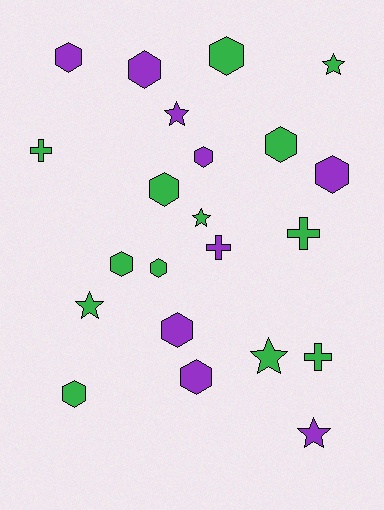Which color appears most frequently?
Green, with 13 objects.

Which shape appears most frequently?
Hexagon, with 12 objects.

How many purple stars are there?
There are 2 purple stars.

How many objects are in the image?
There are 22 objects.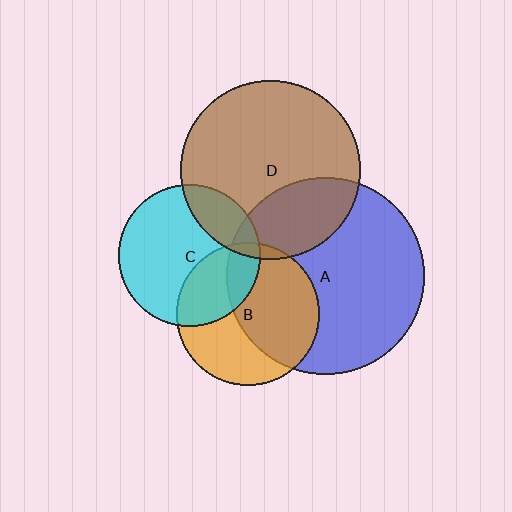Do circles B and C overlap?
Yes.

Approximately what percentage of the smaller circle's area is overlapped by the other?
Approximately 30%.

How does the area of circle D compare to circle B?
Approximately 1.6 times.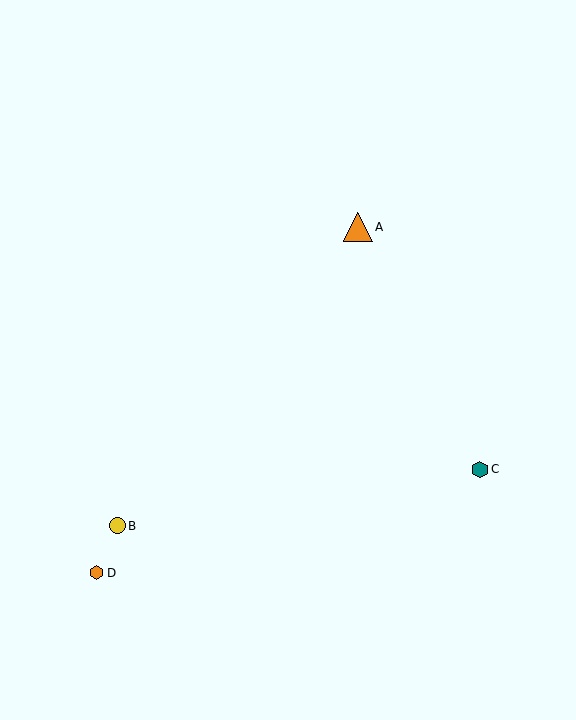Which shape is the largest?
The orange triangle (labeled A) is the largest.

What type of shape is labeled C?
Shape C is a teal hexagon.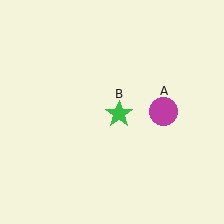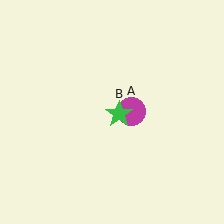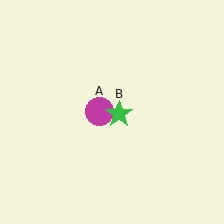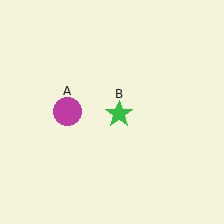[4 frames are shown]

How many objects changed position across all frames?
1 object changed position: magenta circle (object A).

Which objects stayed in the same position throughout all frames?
Green star (object B) remained stationary.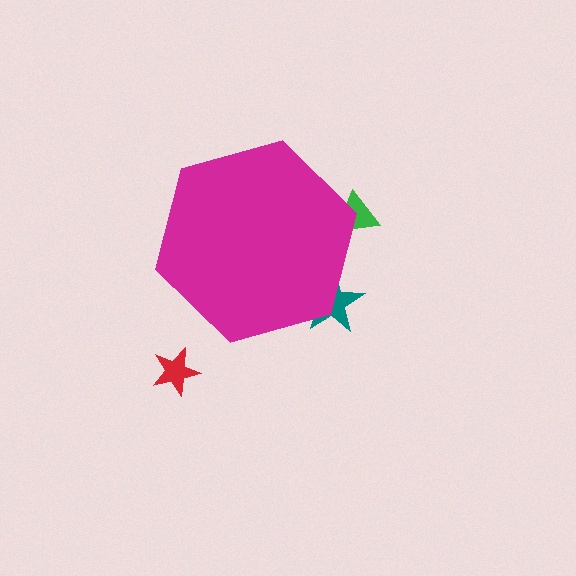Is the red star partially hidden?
No, the red star is fully visible.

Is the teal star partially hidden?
Yes, the teal star is partially hidden behind the magenta hexagon.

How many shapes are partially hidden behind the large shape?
2 shapes are partially hidden.